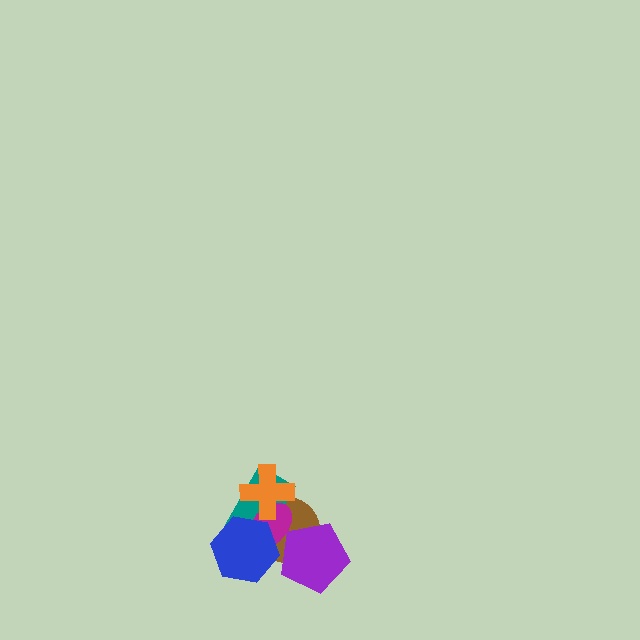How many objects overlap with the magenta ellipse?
5 objects overlap with the magenta ellipse.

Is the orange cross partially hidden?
No, no other shape covers it.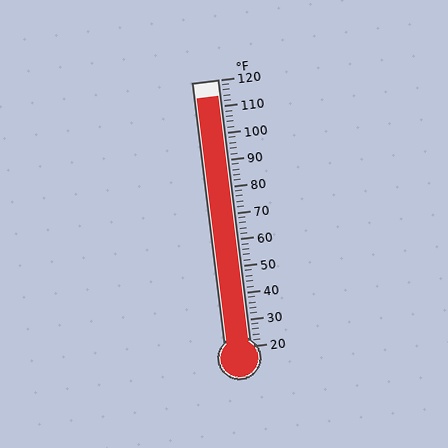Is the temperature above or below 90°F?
The temperature is above 90°F.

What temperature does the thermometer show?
The thermometer shows approximately 114°F.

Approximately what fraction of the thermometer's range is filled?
The thermometer is filled to approximately 95% of its range.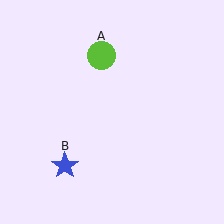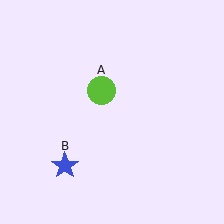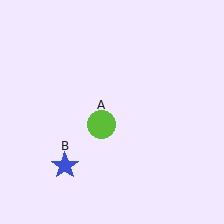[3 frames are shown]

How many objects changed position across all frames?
1 object changed position: lime circle (object A).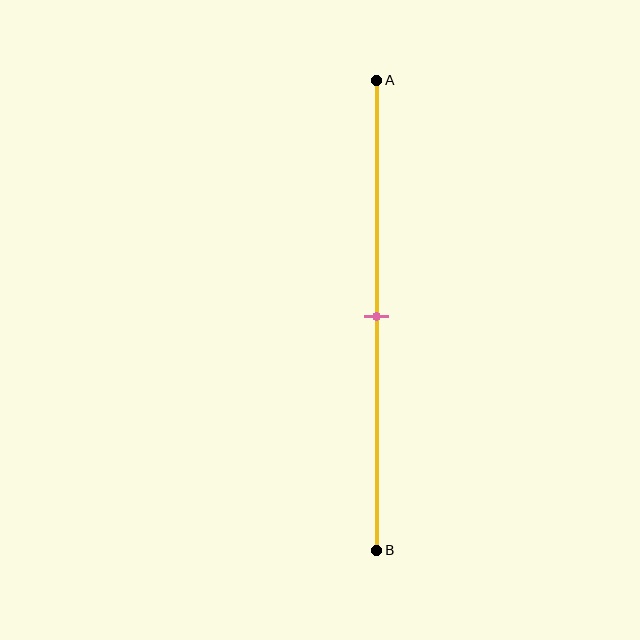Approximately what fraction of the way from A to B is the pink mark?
The pink mark is approximately 50% of the way from A to B.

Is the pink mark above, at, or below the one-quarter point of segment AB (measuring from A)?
The pink mark is below the one-quarter point of segment AB.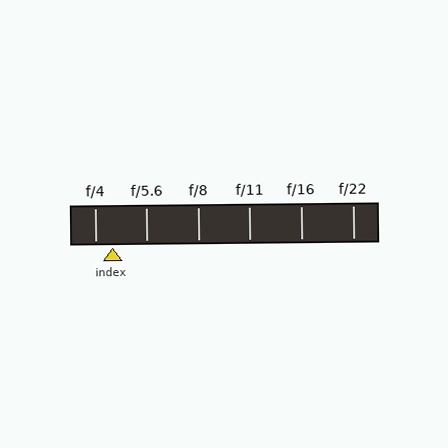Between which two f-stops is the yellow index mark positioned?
The index mark is between f/4 and f/5.6.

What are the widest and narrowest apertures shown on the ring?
The widest aperture shown is f/4 and the narrowest is f/22.